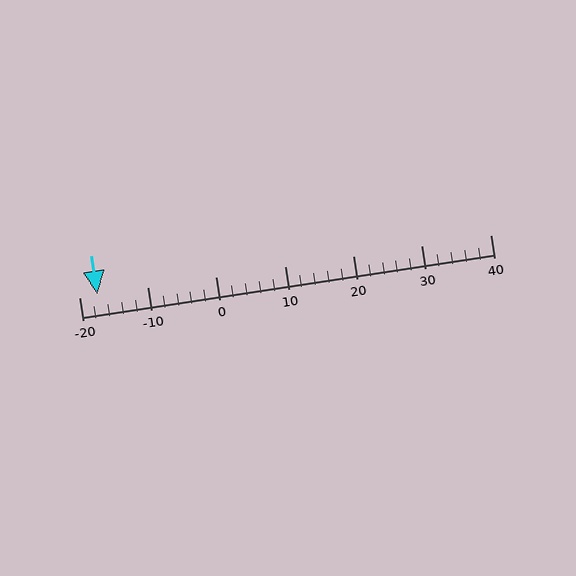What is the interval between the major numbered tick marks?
The major tick marks are spaced 10 units apart.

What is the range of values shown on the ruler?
The ruler shows values from -20 to 40.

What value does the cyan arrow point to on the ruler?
The cyan arrow points to approximately -17.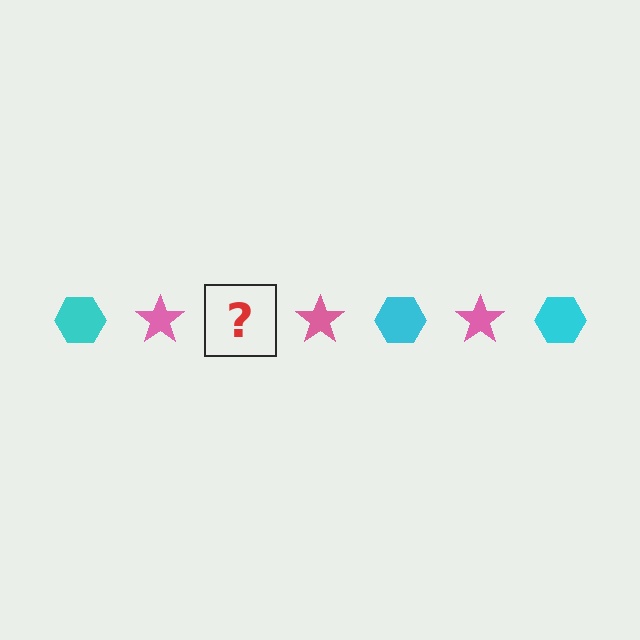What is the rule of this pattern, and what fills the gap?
The rule is that the pattern alternates between cyan hexagon and pink star. The gap should be filled with a cyan hexagon.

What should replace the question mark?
The question mark should be replaced with a cyan hexagon.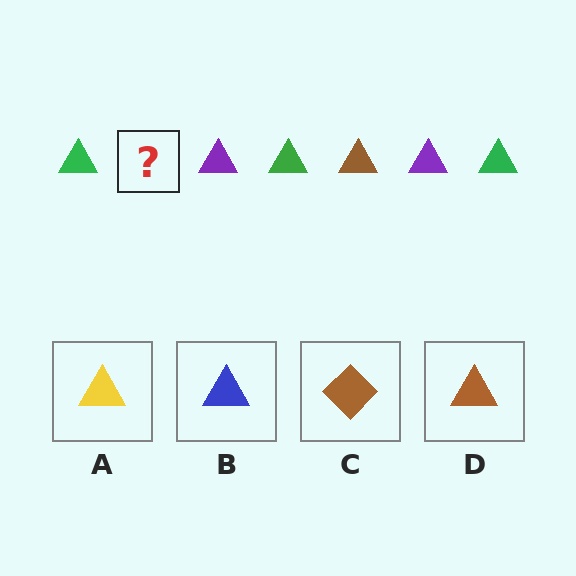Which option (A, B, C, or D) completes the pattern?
D.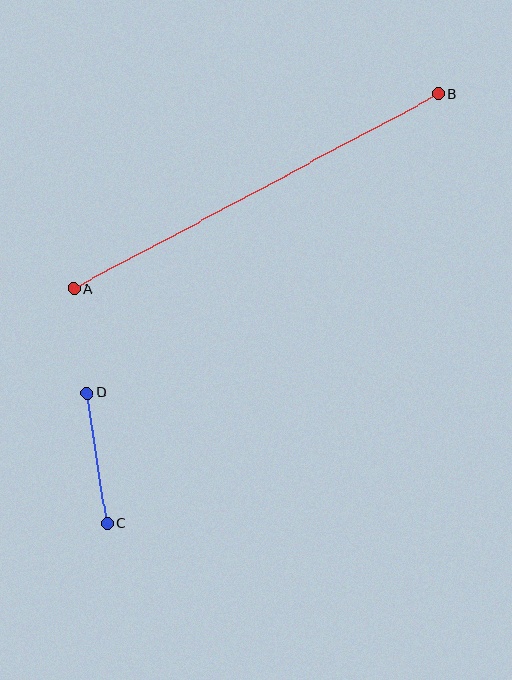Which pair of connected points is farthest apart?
Points A and B are farthest apart.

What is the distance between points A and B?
The distance is approximately 413 pixels.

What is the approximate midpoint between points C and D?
The midpoint is at approximately (97, 458) pixels.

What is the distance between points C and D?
The distance is approximately 132 pixels.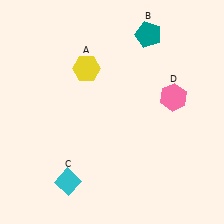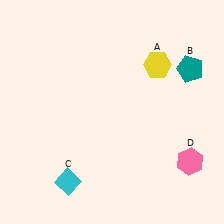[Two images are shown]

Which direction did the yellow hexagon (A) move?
The yellow hexagon (A) moved right.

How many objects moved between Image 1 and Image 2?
3 objects moved between the two images.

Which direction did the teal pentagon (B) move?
The teal pentagon (B) moved right.